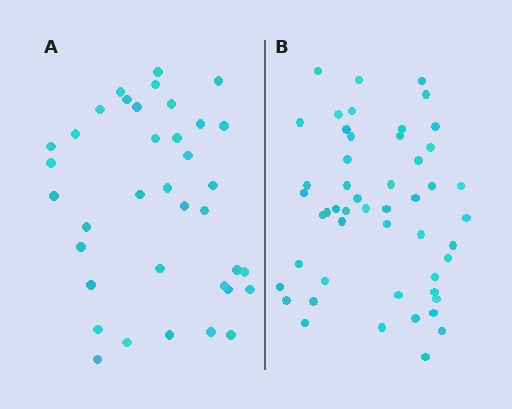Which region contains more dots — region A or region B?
Region B (the right region) has more dots.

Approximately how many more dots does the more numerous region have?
Region B has approximately 15 more dots than region A.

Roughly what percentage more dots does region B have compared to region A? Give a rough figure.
About 35% more.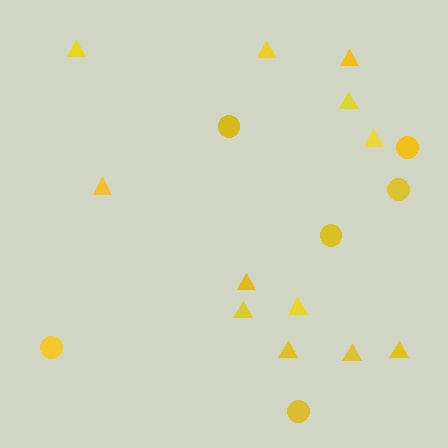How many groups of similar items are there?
There are 2 groups: one group of circles (6) and one group of triangles (12).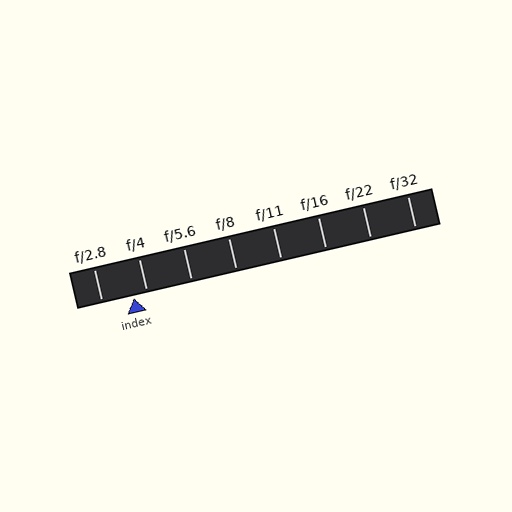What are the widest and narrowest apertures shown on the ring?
The widest aperture shown is f/2.8 and the narrowest is f/32.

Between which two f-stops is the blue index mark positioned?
The index mark is between f/2.8 and f/4.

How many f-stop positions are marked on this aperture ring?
There are 8 f-stop positions marked.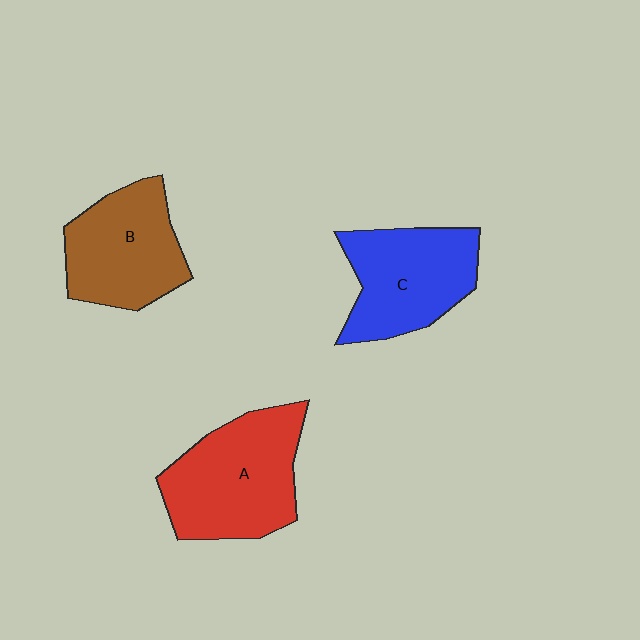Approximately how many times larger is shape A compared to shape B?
Approximately 1.2 times.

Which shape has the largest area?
Shape A (red).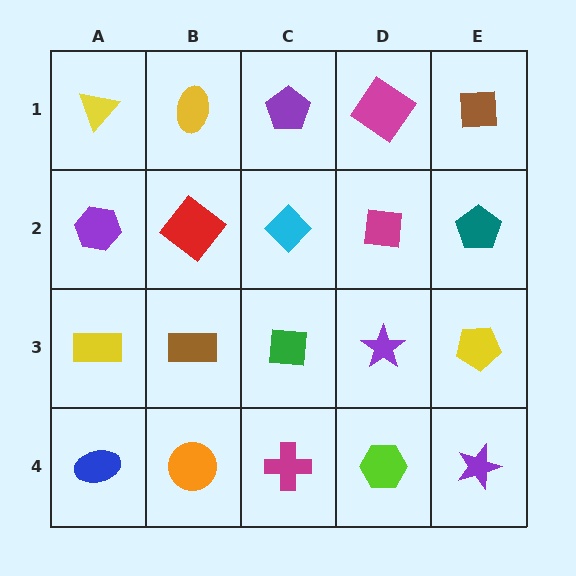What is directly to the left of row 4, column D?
A magenta cross.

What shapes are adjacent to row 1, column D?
A magenta square (row 2, column D), a purple pentagon (row 1, column C), a brown square (row 1, column E).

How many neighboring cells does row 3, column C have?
4.